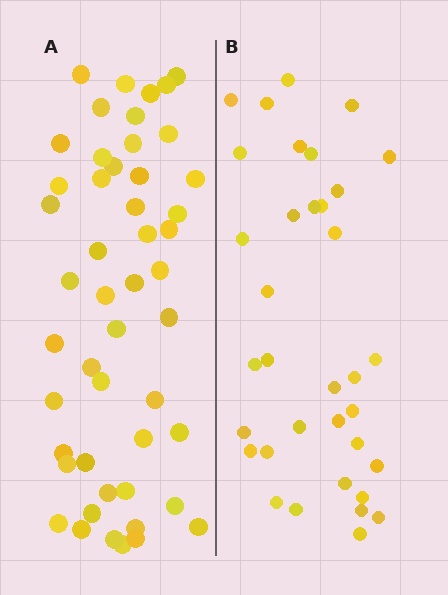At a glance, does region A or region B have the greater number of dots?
Region A (the left region) has more dots.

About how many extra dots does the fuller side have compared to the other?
Region A has approximately 15 more dots than region B.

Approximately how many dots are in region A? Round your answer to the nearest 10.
About 50 dots. (The exact count is 49, which rounds to 50.)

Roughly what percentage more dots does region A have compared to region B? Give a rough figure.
About 40% more.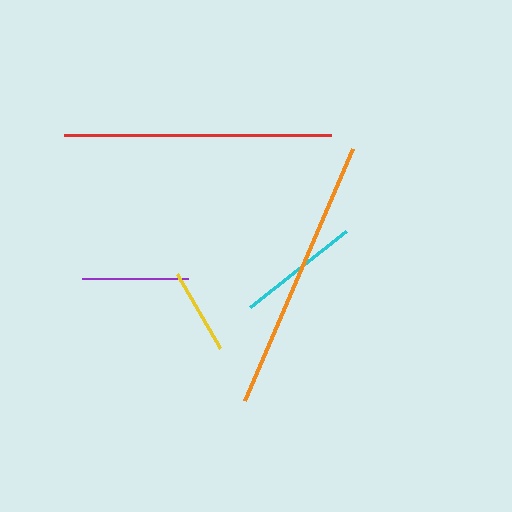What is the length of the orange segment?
The orange segment is approximately 274 pixels long.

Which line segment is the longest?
The orange line is the longest at approximately 274 pixels.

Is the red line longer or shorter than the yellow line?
The red line is longer than the yellow line.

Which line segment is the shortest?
The yellow line is the shortest at approximately 85 pixels.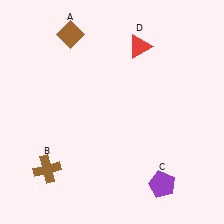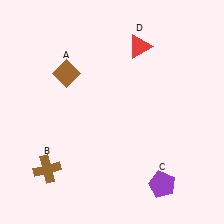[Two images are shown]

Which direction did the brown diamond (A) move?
The brown diamond (A) moved down.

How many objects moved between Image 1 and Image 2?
1 object moved between the two images.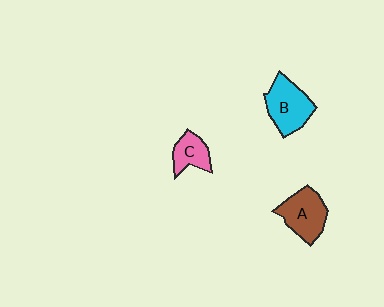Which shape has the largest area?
Shape B (cyan).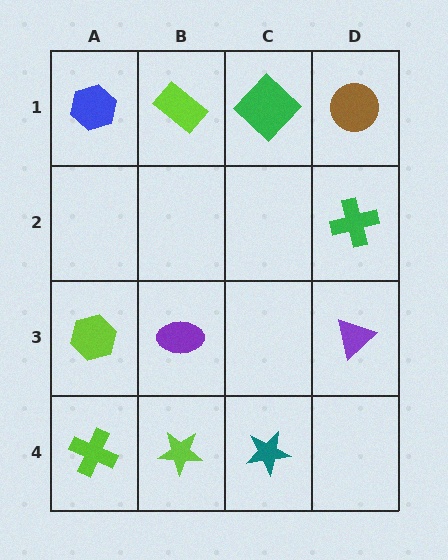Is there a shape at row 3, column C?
No, that cell is empty.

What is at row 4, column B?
A lime star.